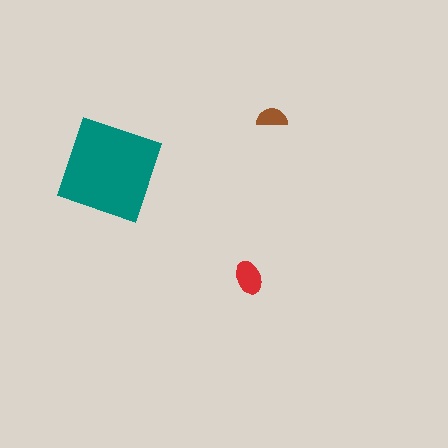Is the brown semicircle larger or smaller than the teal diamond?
Smaller.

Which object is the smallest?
The brown semicircle.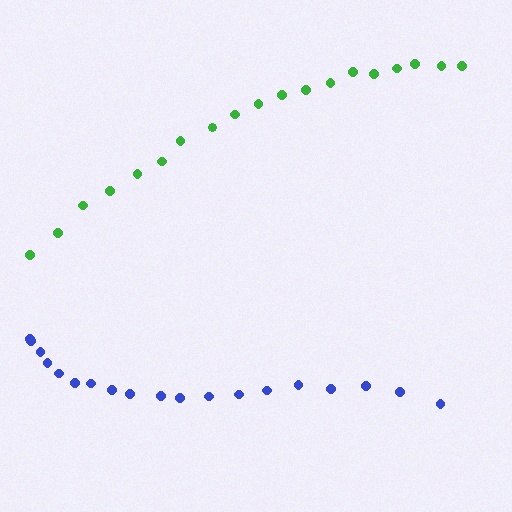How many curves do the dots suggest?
There are 2 distinct paths.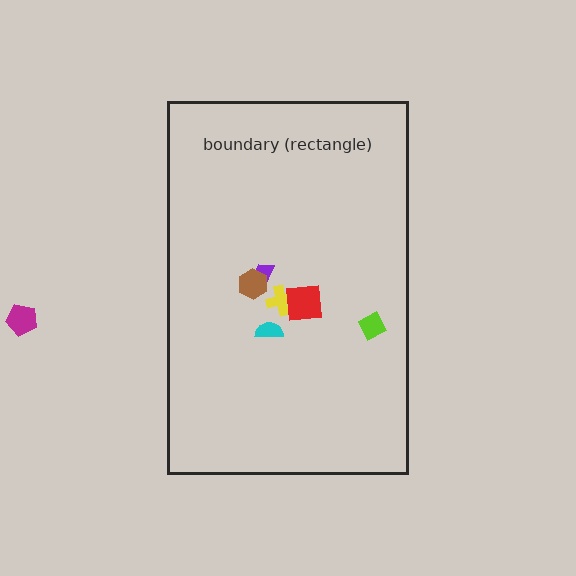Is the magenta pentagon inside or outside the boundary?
Outside.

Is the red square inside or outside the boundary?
Inside.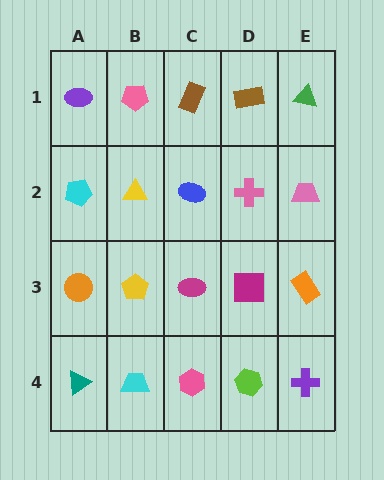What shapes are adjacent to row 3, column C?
A blue ellipse (row 2, column C), a pink hexagon (row 4, column C), a yellow pentagon (row 3, column B), a magenta square (row 3, column D).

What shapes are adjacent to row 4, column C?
A magenta ellipse (row 3, column C), a cyan trapezoid (row 4, column B), a lime hexagon (row 4, column D).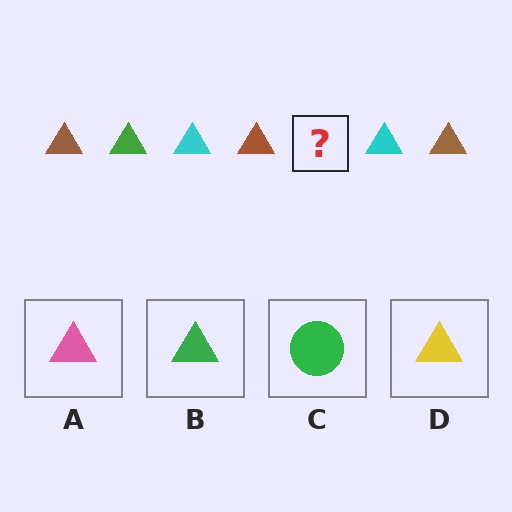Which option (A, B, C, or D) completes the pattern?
B.